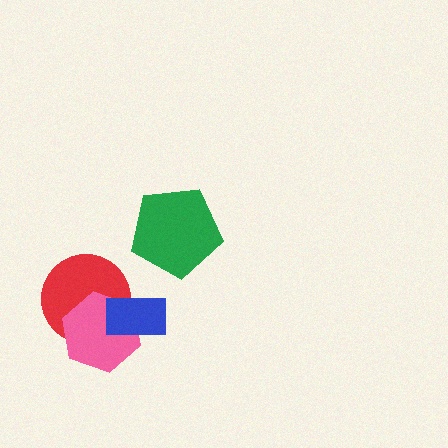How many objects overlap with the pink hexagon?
2 objects overlap with the pink hexagon.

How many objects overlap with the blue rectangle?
2 objects overlap with the blue rectangle.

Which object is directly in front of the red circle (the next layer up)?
The pink hexagon is directly in front of the red circle.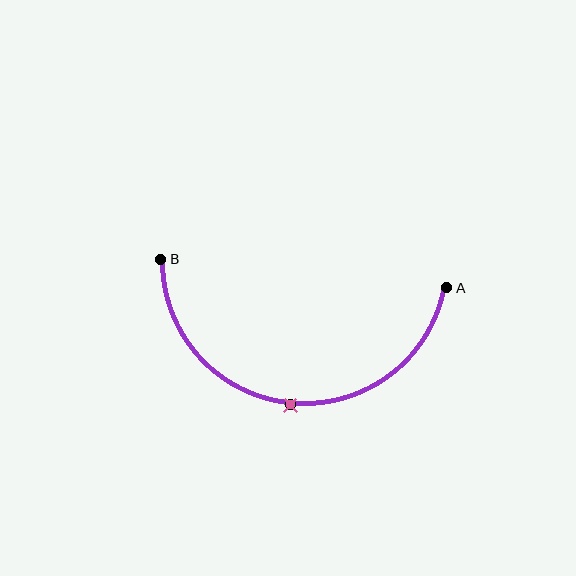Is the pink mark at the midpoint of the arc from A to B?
Yes. The pink mark lies on the arc at equal arc-length from both A and B — it is the arc midpoint.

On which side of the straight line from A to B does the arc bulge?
The arc bulges below the straight line connecting A and B.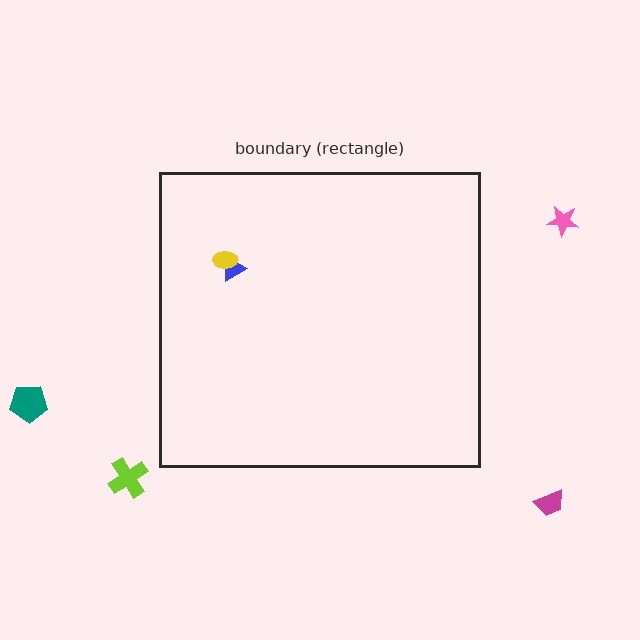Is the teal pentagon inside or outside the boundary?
Outside.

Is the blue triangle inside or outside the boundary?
Inside.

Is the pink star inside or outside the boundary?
Outside.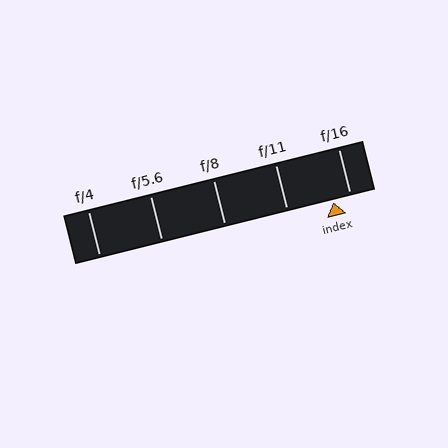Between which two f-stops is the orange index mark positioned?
The index mark is between f/11 and f/16.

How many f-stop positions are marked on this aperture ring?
There are 5 f-stop positions marked.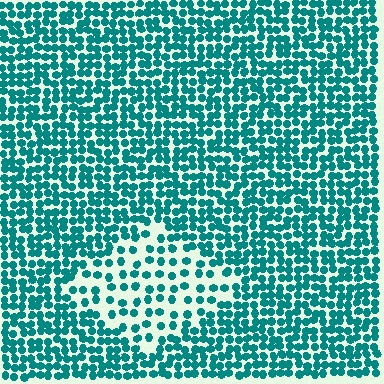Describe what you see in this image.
The image contains small teal elements arranged at two different densities. A diamond-shaped region is visible where the elements are less densely packed than the surrounding area.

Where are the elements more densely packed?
The elements are more densely packed outside the diamond boundary.